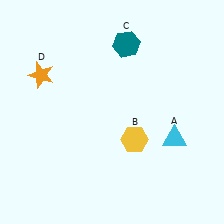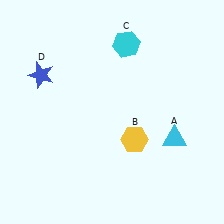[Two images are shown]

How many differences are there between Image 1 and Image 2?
There are 2 differences between the two images.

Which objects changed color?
C changed from teal to cyan. D changed from orange to blue.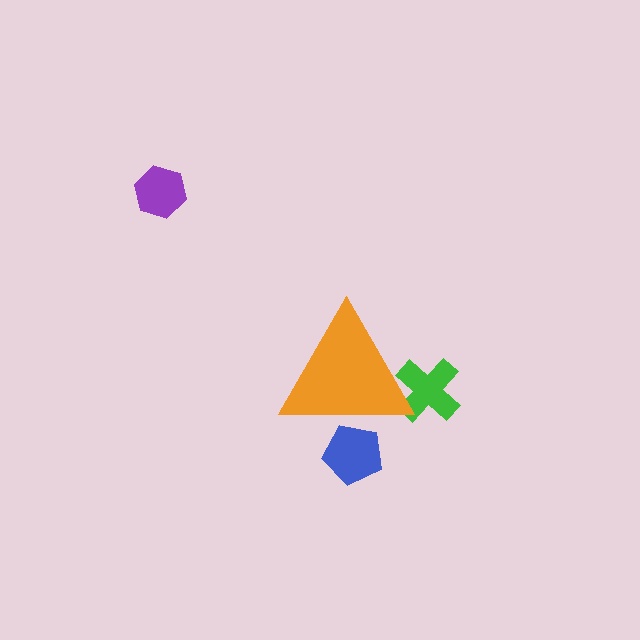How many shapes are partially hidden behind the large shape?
2 shapes are partially hidden.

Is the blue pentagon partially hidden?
Yes, the blue pentagon is partially hidden behind the orange triangle.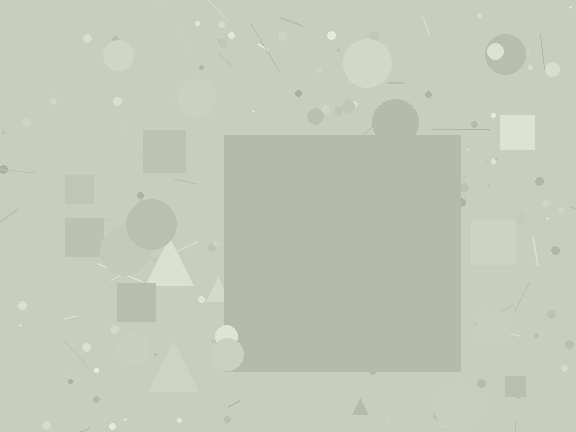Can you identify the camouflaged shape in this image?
The camouflaged shape is a square.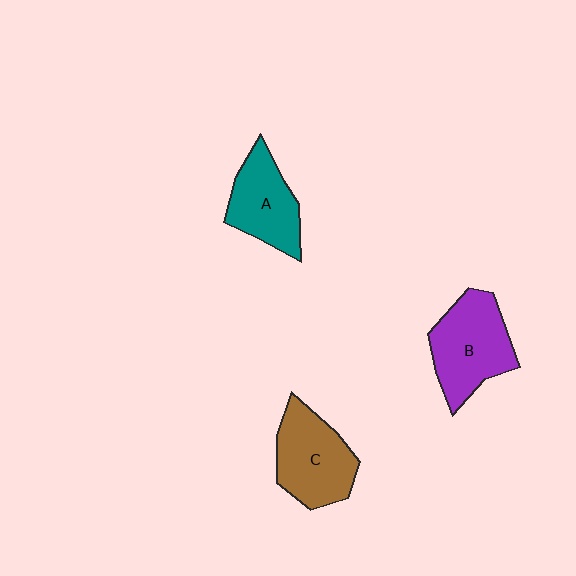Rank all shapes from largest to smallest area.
From largest to smallest: B (purple), C (brown), A (teal).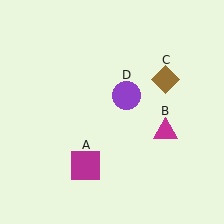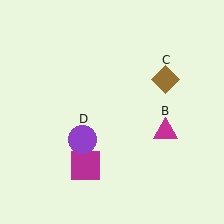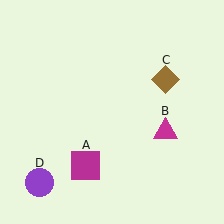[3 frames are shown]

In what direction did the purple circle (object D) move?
The purple circle (object D) moved down and to the left.